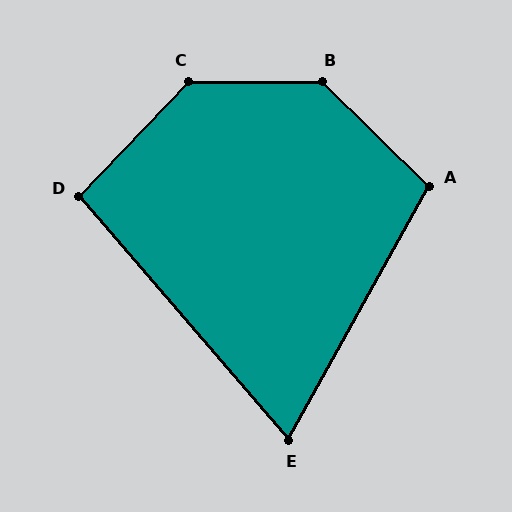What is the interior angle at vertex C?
Approximately 134 degrees (obtuse).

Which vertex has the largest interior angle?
B, at approximately 135 degrees.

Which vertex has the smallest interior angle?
E, at approximately 70 degrees.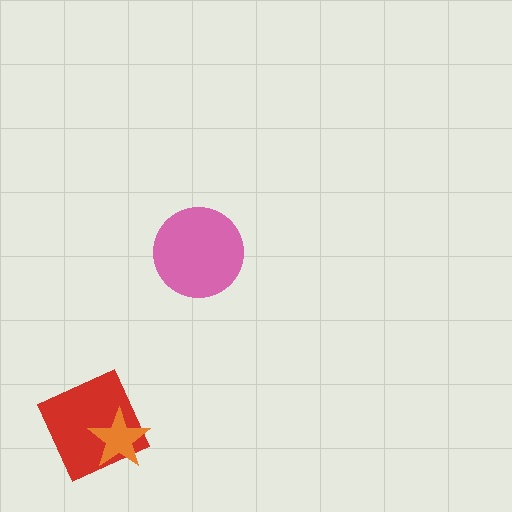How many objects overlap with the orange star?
1 object overlaps with the orange star.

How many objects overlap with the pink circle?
0 objects overlap with the pink circle.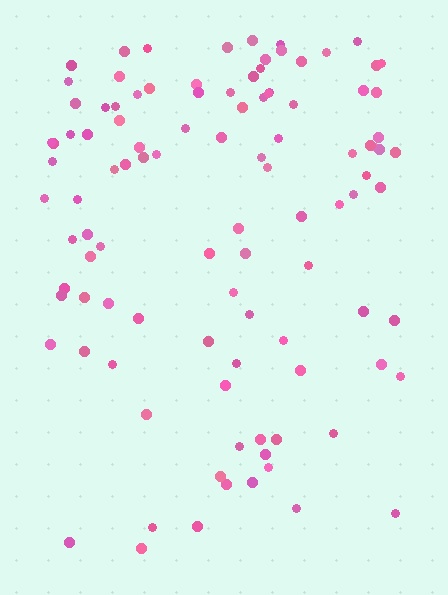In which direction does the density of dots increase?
From bottom to top, with the top side densest.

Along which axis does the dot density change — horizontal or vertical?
Vertical.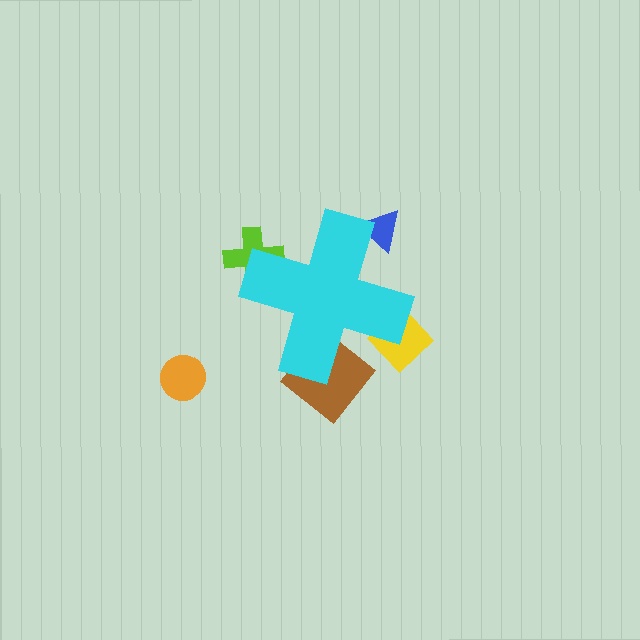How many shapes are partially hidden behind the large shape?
4 shapes are partially hidden.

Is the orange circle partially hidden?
No, the orange circle is fully visible.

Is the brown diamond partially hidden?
Yes, the brown diamond is partially hidden behind the cyan cross.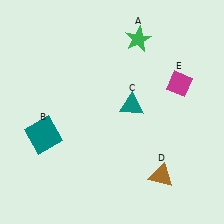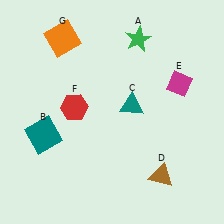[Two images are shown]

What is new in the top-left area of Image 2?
An orange square (G) was added in the top-left area of Image 2.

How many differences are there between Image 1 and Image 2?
There are 2 differences between the two images.